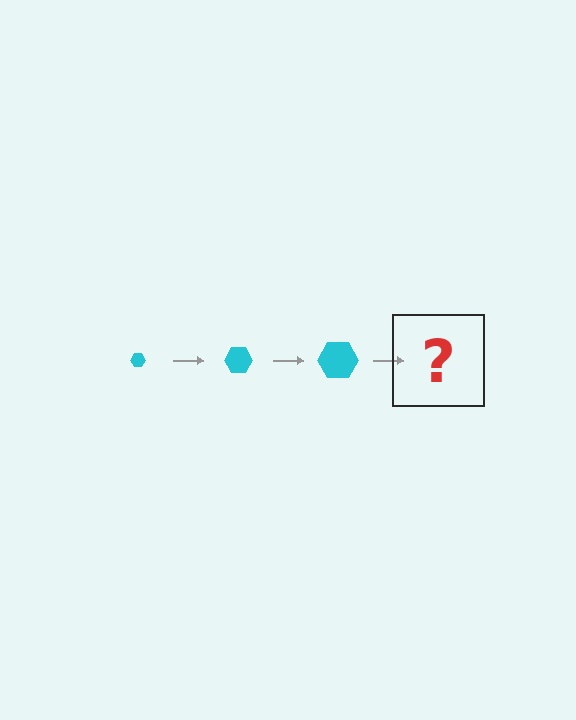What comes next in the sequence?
The next element should be a cyan hexagon, larger than the previous one.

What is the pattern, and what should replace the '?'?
The pattern is that the hexagon gets progressively larger each step. The '?' should be a cyan hexagon, larger than the previous one.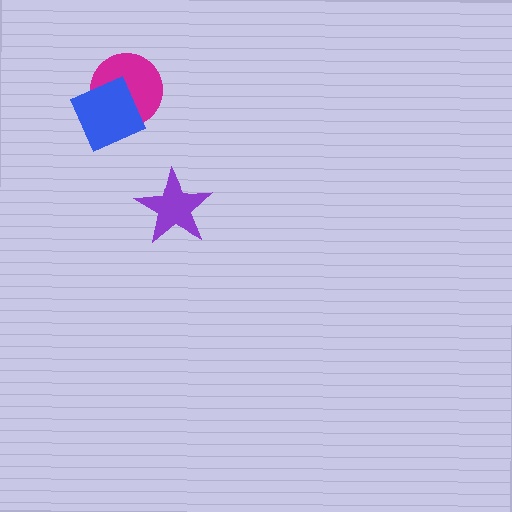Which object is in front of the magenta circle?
The blue square is in front of the magenta circle.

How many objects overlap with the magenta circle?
1 object overlaps with the magenta circle.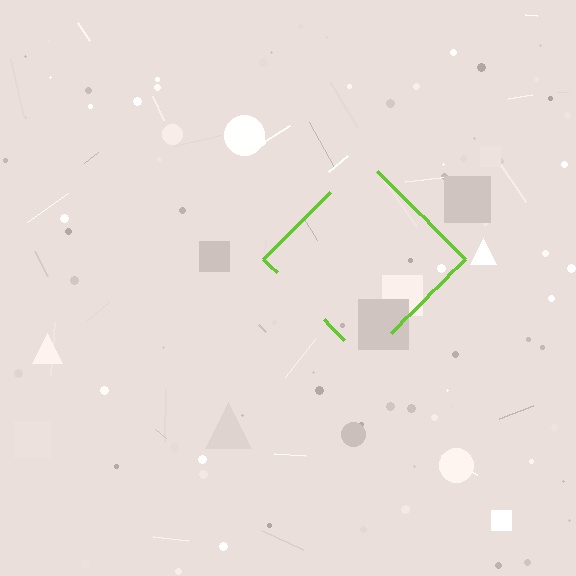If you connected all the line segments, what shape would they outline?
They would outline a diamond.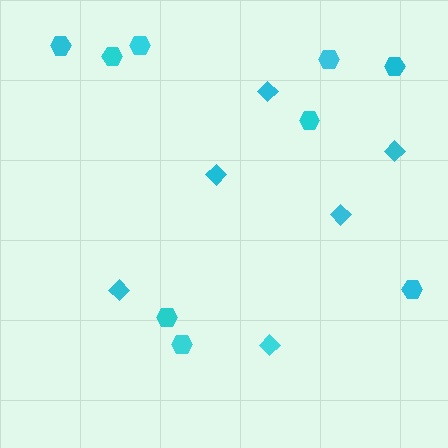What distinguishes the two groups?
There are 2 groups: one group of diamonds (6) and one group of hexagons (9).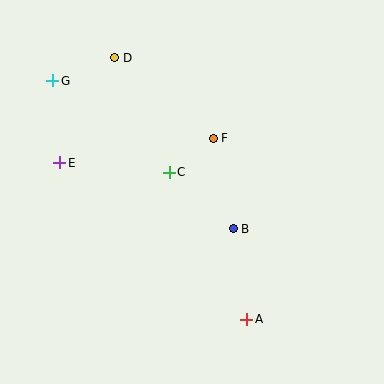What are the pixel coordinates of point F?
Point F is at (213, 138).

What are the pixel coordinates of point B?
Point B is at (233, 229).